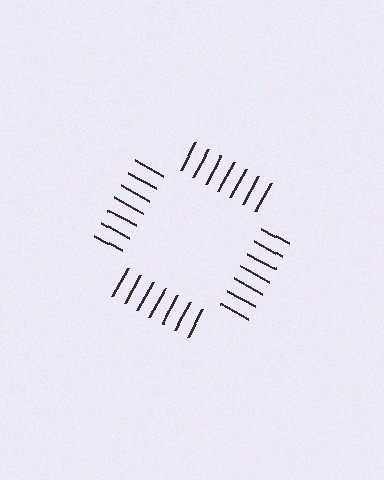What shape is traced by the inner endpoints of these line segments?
An illusory square — the line segments terminate on its edges but no continuous stroke is drawn.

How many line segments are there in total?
28 — 7 along each of the 4 edges.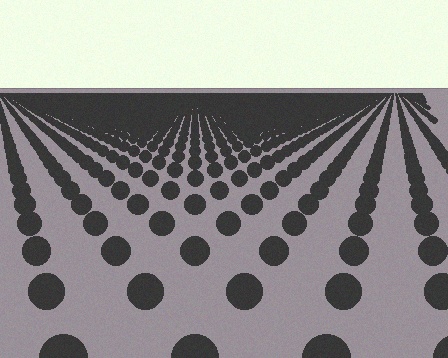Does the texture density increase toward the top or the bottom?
Density increases toward the top.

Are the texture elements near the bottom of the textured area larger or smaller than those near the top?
Larger. Near the bottom, elements are closer to the viewer and appear at a bigger on-screen size.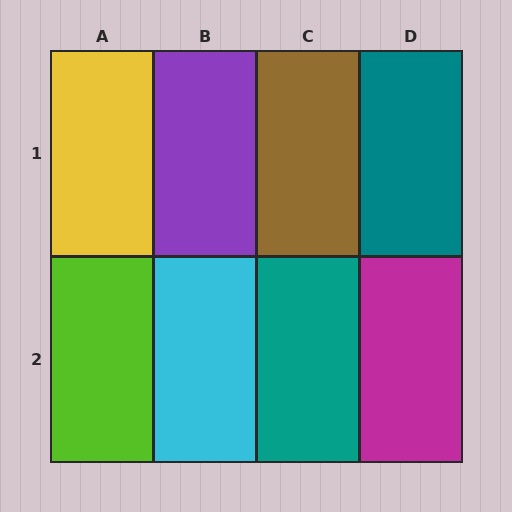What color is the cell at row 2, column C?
Teal.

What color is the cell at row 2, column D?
Magenta.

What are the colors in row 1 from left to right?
Yellow, purple, brown, teal.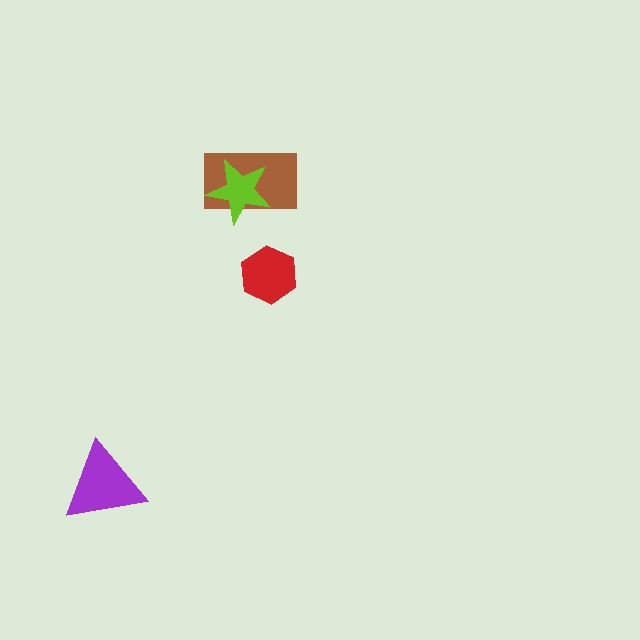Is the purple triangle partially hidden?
No, no other shape covers it.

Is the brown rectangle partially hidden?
Yes, it is partially covered by another shape.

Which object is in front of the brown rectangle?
The lime star is in front of the brown rectangle.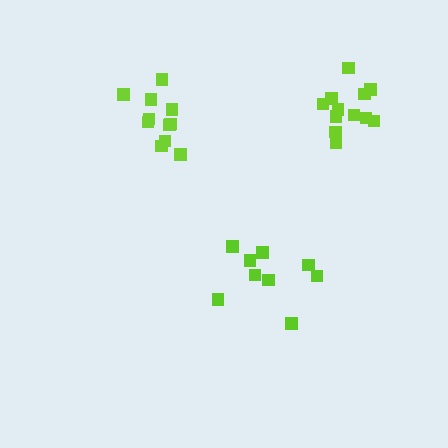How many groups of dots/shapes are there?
There are 3 groups.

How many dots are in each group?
Group 1: 9 dots, Group 2: 12 dots, Group 3: 11 dots (32 total).